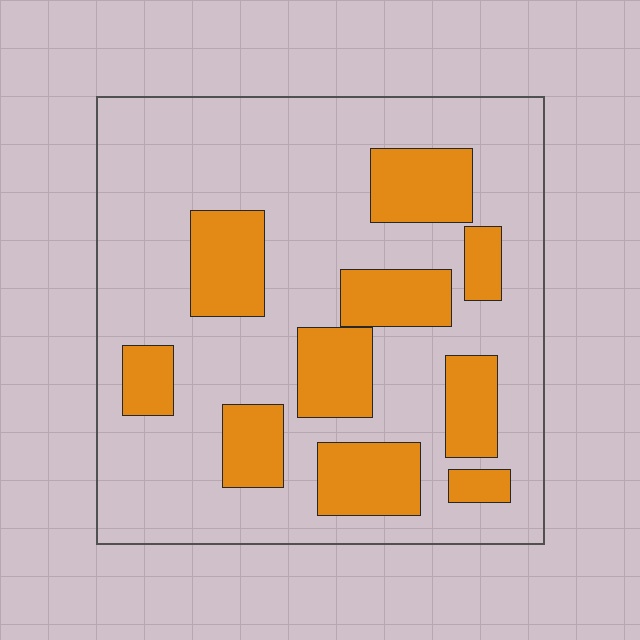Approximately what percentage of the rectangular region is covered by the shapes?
Approximately 30%.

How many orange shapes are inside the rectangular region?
10.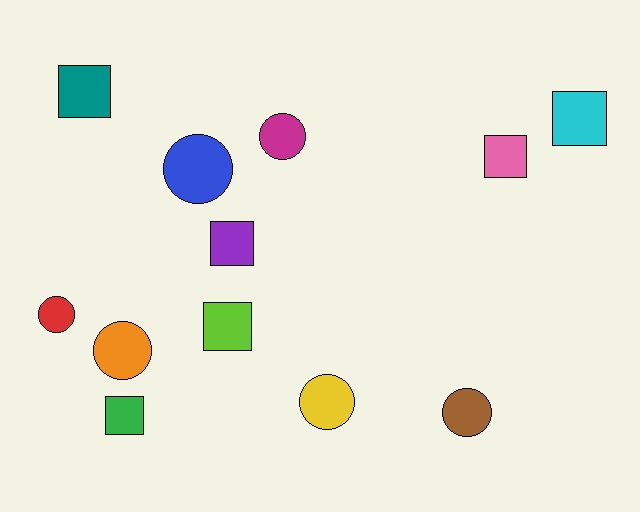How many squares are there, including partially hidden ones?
There are 6 squares.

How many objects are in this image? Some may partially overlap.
There are 12 objects.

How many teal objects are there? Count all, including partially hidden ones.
There is 1 teal object.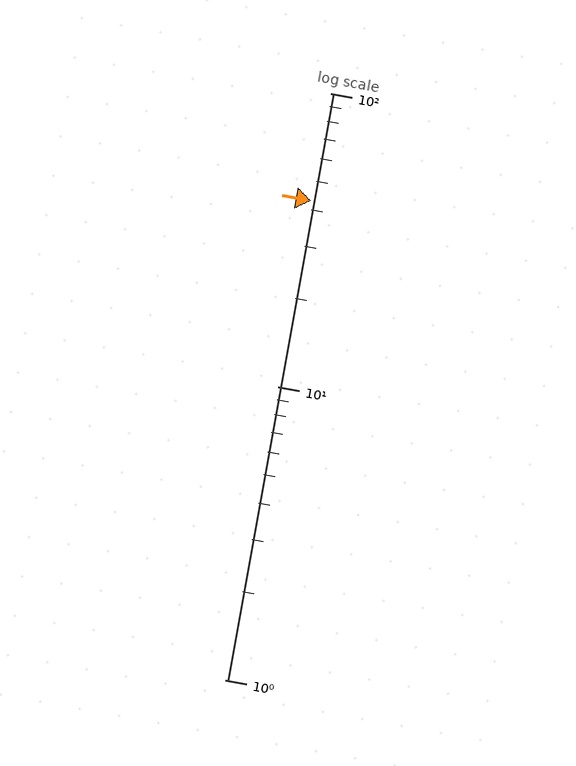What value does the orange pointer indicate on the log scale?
The pointer indicates approximately 43.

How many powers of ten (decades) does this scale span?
The scale spans 2 decades, from 1 to 100.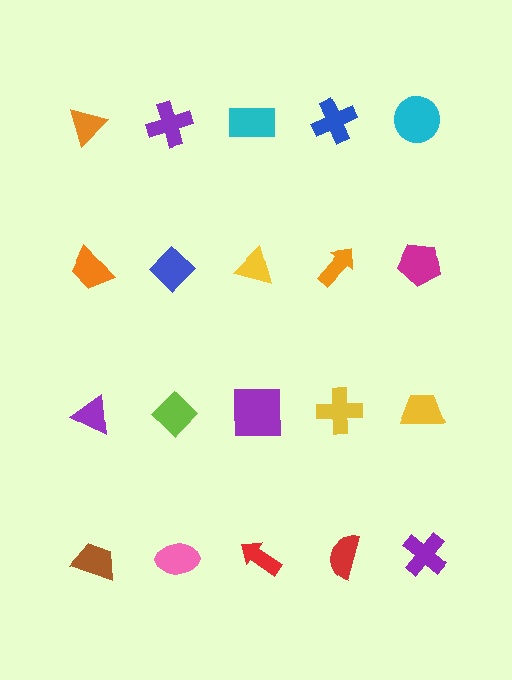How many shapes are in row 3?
5 shapes.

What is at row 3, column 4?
A yellow cross.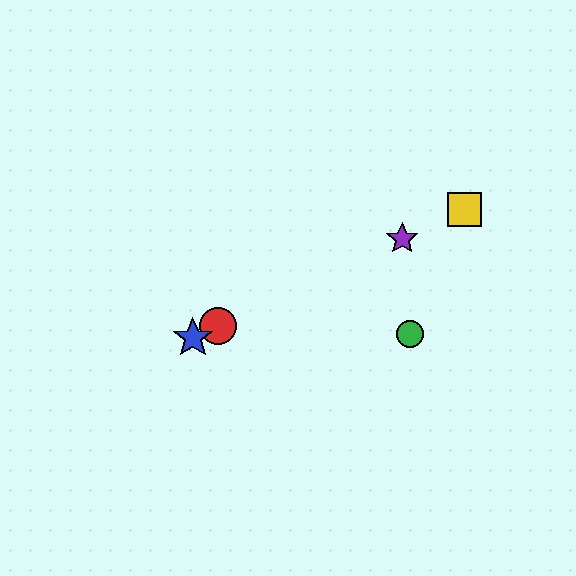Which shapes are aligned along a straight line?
The red circle, the blue star, the yellow square, the purple star are aligned along a straight line.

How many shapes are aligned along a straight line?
4 shapes (the red circle, the blue star, the yellow square, the purple star) are aligned along a straight line.